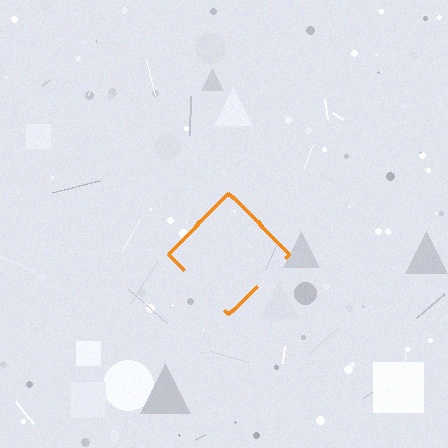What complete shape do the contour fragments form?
The contour fragments form a diamond.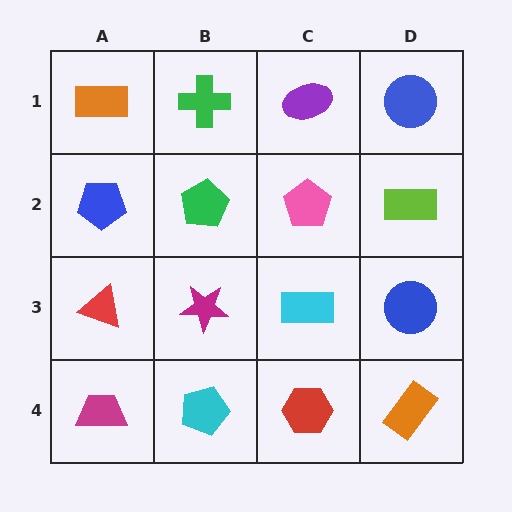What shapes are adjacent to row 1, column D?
A lime rectangle (row 2, column D), a purple ellipse (row 1, column C).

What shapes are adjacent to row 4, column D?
A blue circle (row 3, column D), a red hexagon (row 4, column C).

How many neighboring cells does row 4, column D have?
2.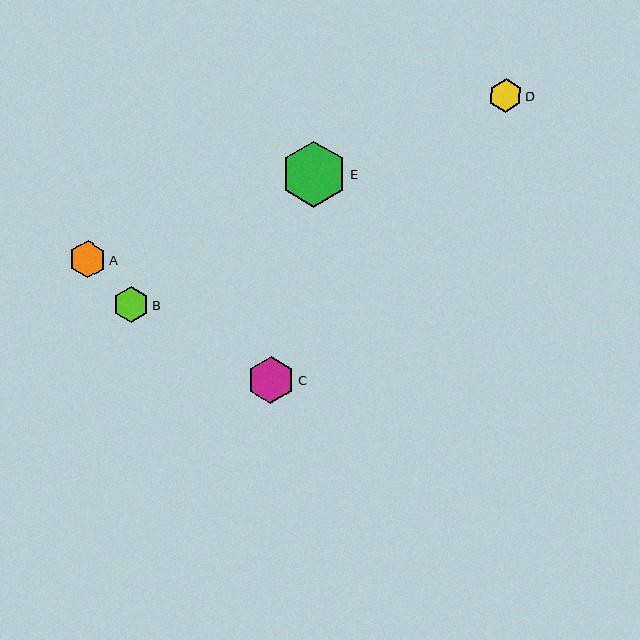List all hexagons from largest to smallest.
From largest to smallest: E, C, A, B, D.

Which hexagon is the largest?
Hexagon E is the largest with a size of approximately 66 pixels.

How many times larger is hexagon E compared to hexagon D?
Hexagon E is approximately 2.0 times the size of hexagon D.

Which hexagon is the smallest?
Hexagon D is the smallest with a size of approximately 33 pixels.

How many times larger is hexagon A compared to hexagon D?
Hexagon A is approximately 1.1 times the size of hexagon D.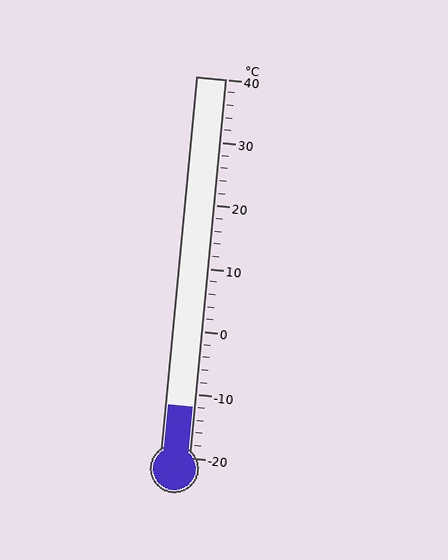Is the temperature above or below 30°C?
The temperature is below 30°C.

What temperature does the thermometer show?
The thermometer shows approximately -12°C.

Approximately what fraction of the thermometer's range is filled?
The thermometer is filled to approximately 15% of its range.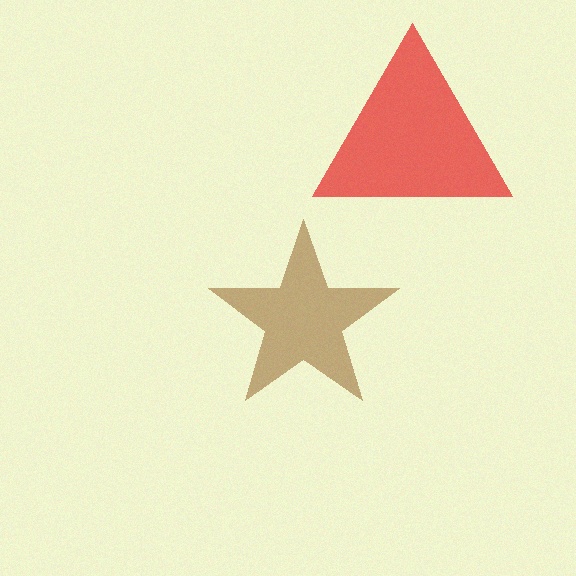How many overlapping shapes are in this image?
There are 2 overlapping shapes in the image.